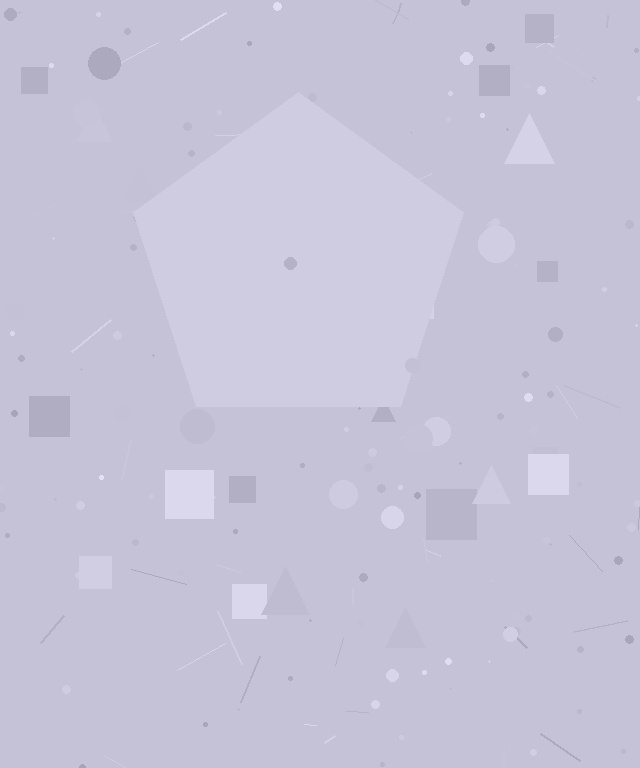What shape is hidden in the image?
A pentagon is hidden in the image.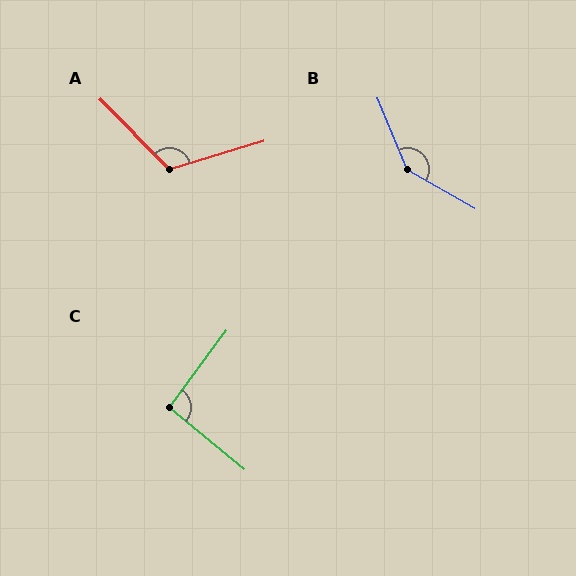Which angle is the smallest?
C, at approximately 93 degrees.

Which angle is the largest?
B, at approximately 142 degrees.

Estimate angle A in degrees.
Approximately 118 degrees.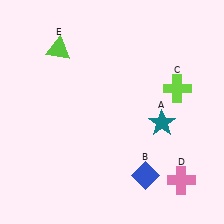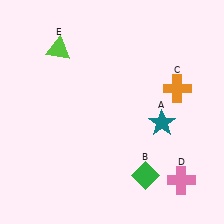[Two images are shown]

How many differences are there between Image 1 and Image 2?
There are 2 differences between the two images.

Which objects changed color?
B changed from blue to green. C changed from lime to orange.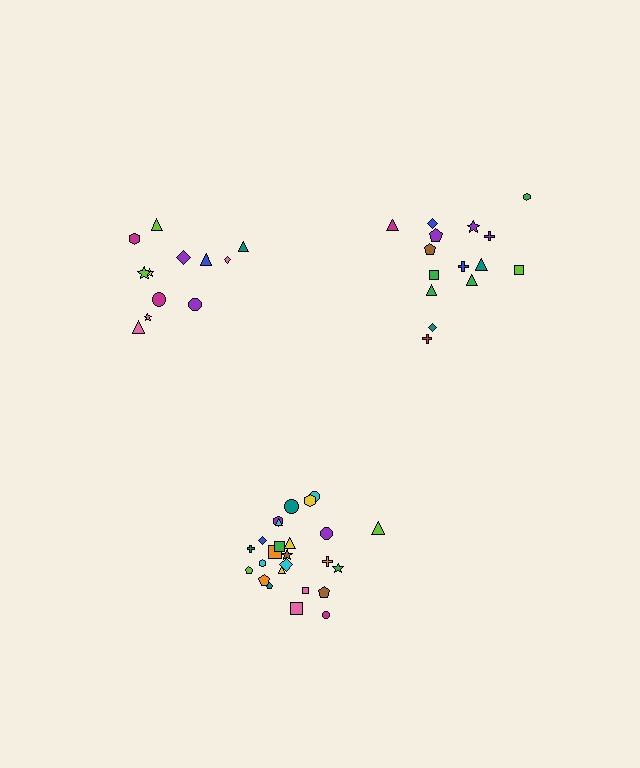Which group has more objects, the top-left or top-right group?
The top-right group.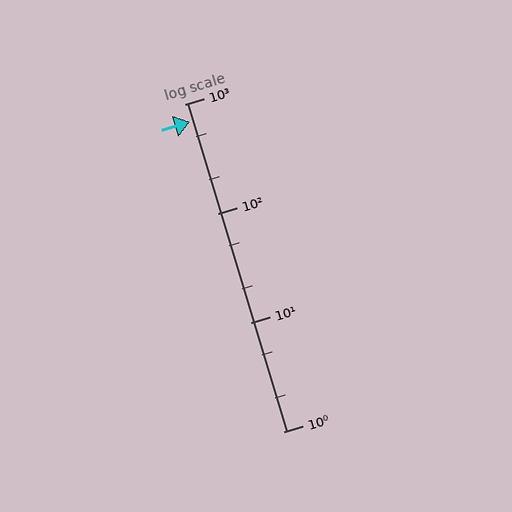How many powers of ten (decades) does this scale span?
The scale spans 3 decades, from 1 to 1000.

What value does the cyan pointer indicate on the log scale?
The pointer indicates approximately 690.